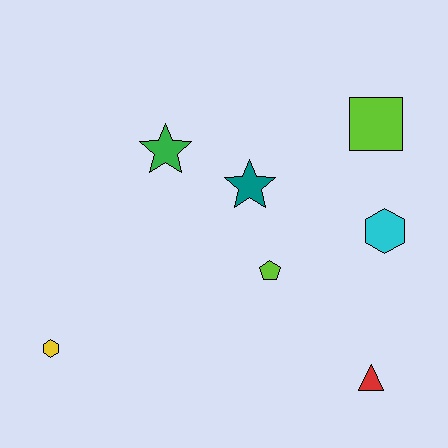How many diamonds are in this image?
There are no diamonds.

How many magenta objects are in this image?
There are no magenta objects.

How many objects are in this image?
There are 7 objects.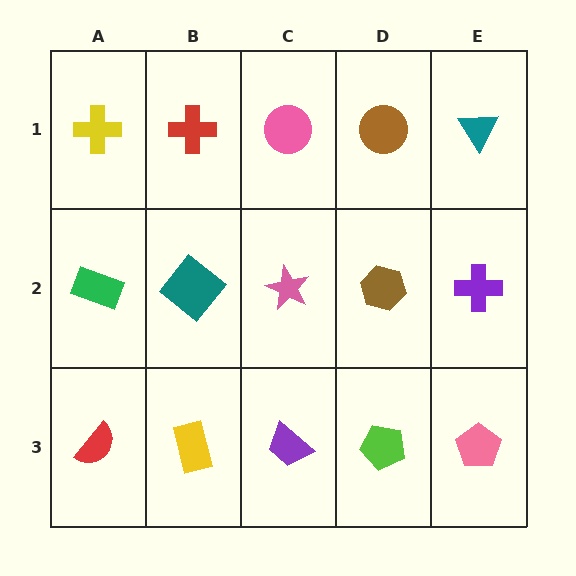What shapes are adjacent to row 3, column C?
A pink star (row 2, column C), a yellow rectangle (row 3, column B), a lime pentagon (row 3, column D).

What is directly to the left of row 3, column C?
A yellow rectangle.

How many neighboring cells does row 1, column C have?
3.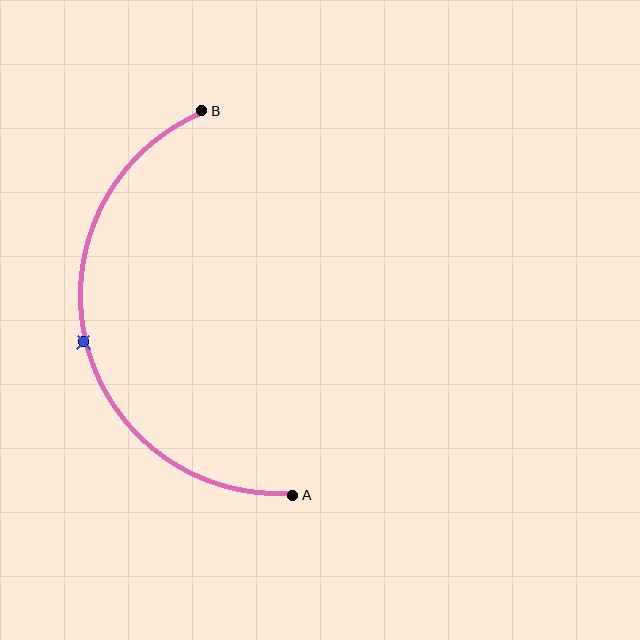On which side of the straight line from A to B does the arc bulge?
The arc bulges to the left of the straight line connecting A and B.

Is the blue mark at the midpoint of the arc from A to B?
Yes. The blue mark lies on the arc at equal arc-length from both A and B — it is the arc midpoint.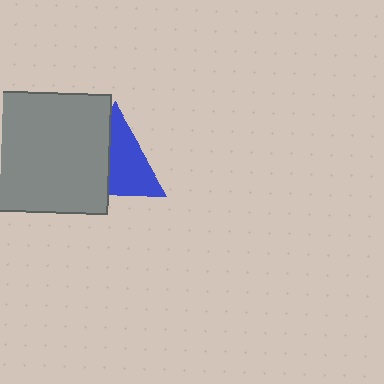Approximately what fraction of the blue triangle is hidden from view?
Roughly 45% of the blue triangle is hidden behind the gray square.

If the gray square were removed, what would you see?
You would see the complete blue triangle.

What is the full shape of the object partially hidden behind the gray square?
The partially hidden object is a blue triangle.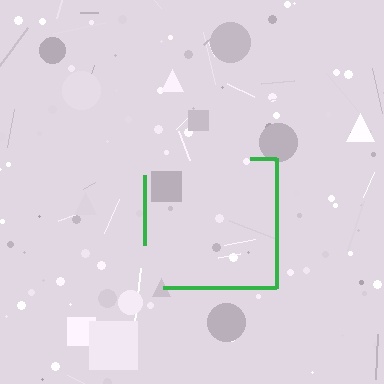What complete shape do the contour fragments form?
The contour fragments form a square.